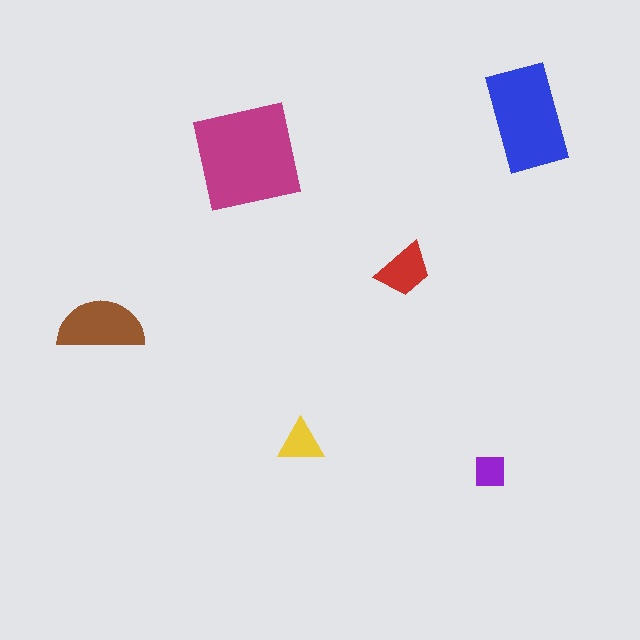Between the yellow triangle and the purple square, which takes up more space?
The yellow triangle.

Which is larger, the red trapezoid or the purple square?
The red trapezoid.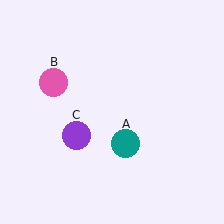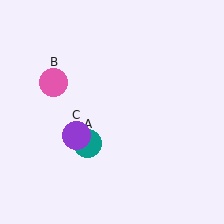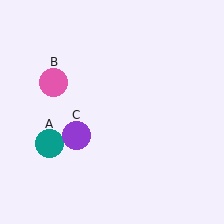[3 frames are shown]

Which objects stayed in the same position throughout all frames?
Pink circle (object B) and purple circle (object C) remained stationary.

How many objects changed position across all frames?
1 object changed position: teal circle (object A).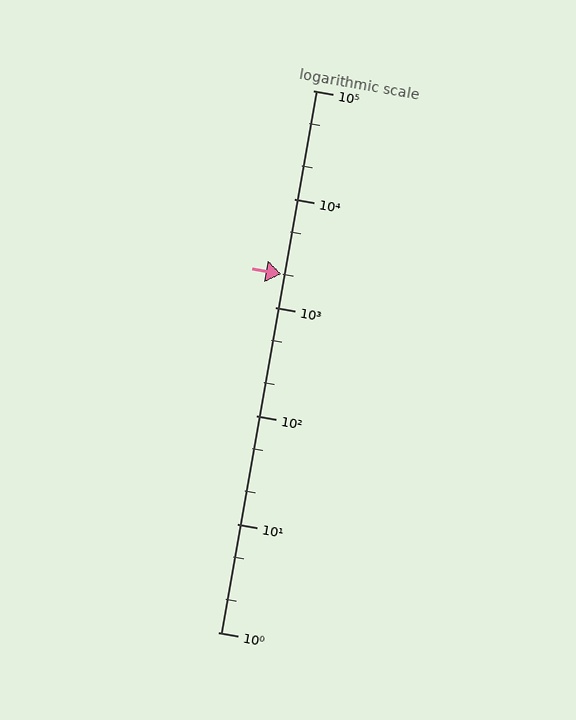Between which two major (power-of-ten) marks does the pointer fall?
The pointer is between 1000 and 10000.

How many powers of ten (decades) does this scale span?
The scale spans 5 decades, from 1 to 100000.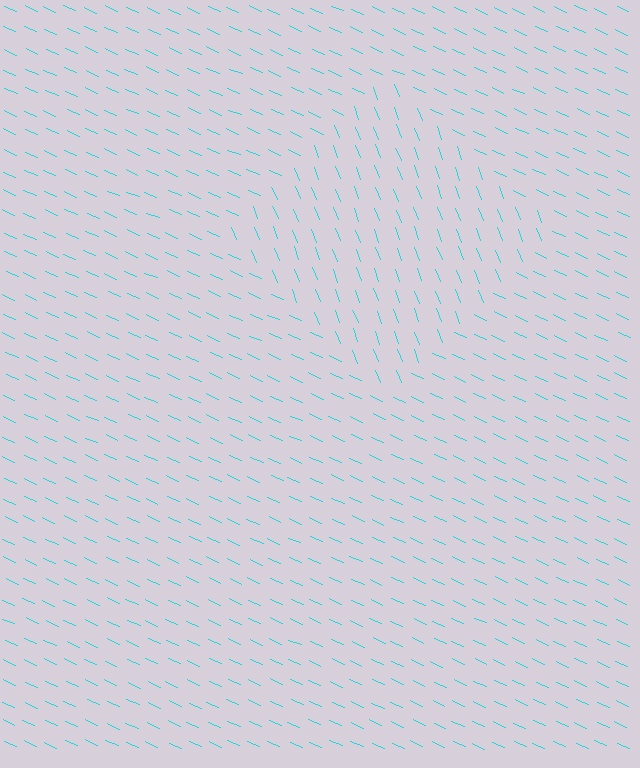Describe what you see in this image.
The image is filled with small cyan line segments. A diamond region in the image has lines oriented differently from the surrounding lines, creating a visible texture boundary.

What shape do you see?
I see a diamond.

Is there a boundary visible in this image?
Yes, there is a texture boundary formed by a change in line orientation.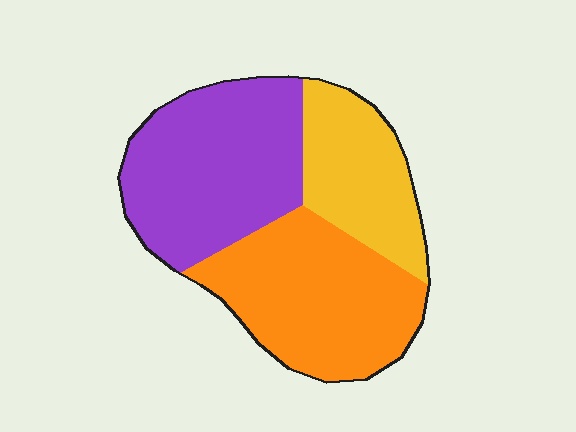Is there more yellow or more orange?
Orange.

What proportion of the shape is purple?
Purple covers roughly 40% of the shape.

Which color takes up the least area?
Yellow, at roughly 25%.